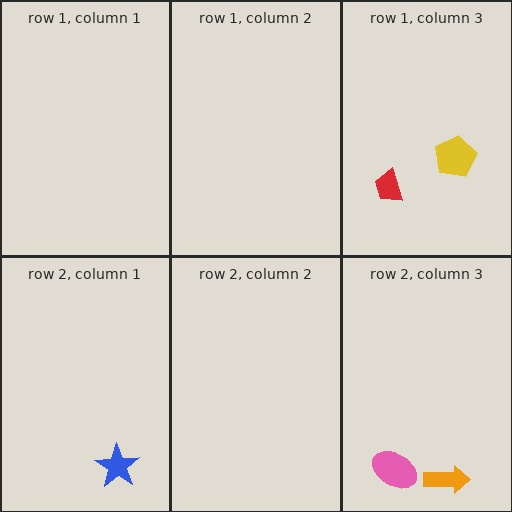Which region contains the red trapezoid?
The row 1, column 3 region.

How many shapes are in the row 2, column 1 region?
1.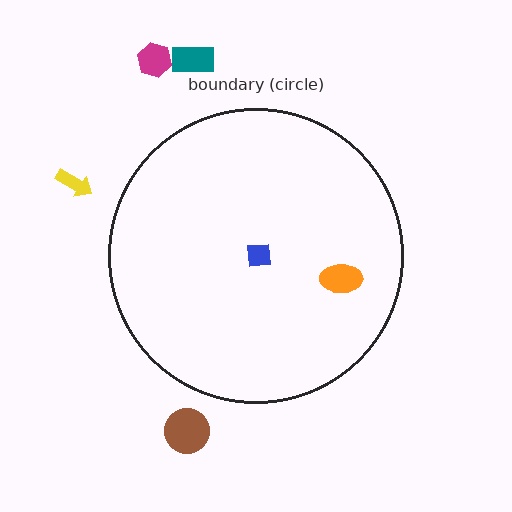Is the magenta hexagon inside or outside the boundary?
Outside.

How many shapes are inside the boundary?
2 inside, 4 outside.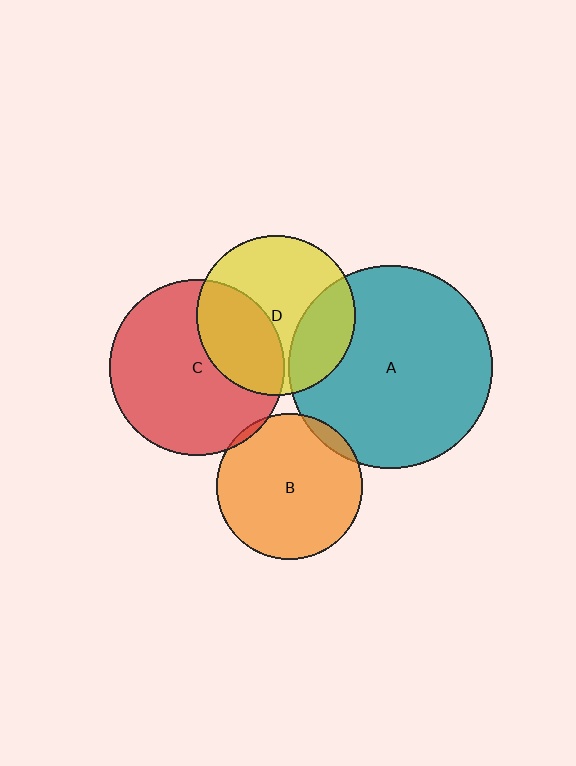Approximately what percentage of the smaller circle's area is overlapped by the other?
Approximately 25%.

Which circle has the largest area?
Circle A (teal).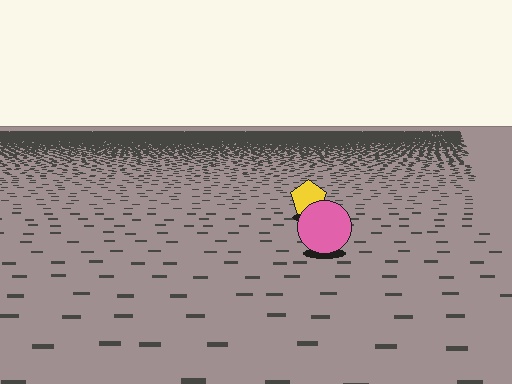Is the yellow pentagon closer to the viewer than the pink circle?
No. The pink circle is closer — you can tell from the texture gradient: the ground texture is coarser near it.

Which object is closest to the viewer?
The pink circle is closest. The texture marks near it are larger and more spread out.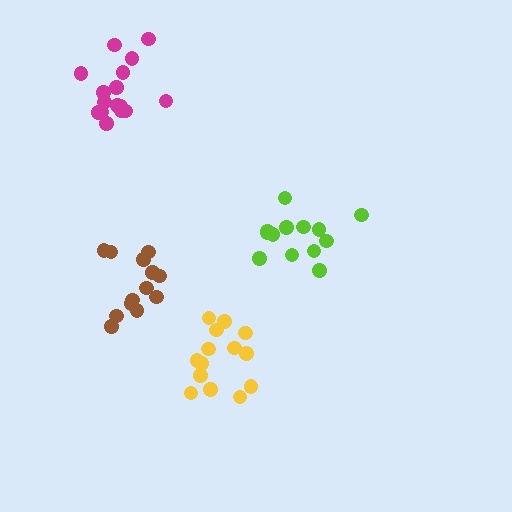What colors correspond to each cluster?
The clusters are colored: brown, magenta, yellow, lime.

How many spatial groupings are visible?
There are 4 spatial groupings.